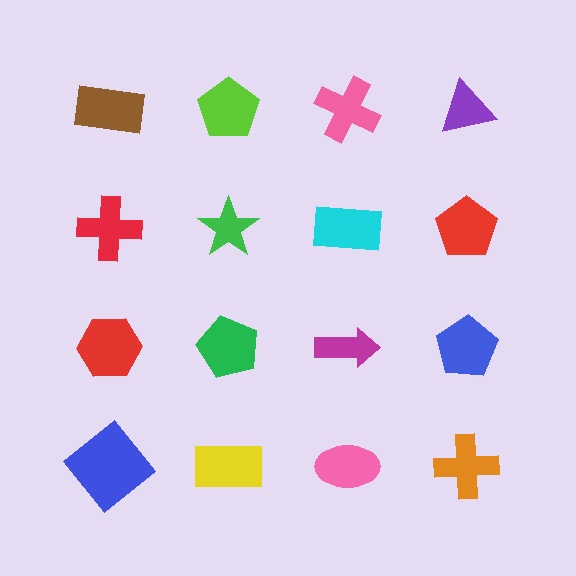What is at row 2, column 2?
A green star.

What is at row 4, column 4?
An orange cross.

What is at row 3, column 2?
A green pentagon.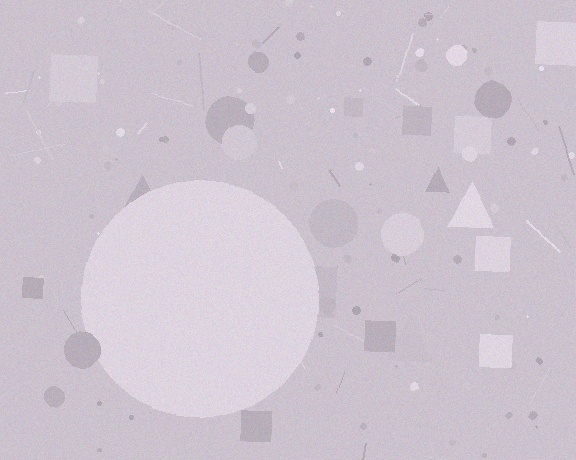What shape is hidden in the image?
A circle is hidden in the image.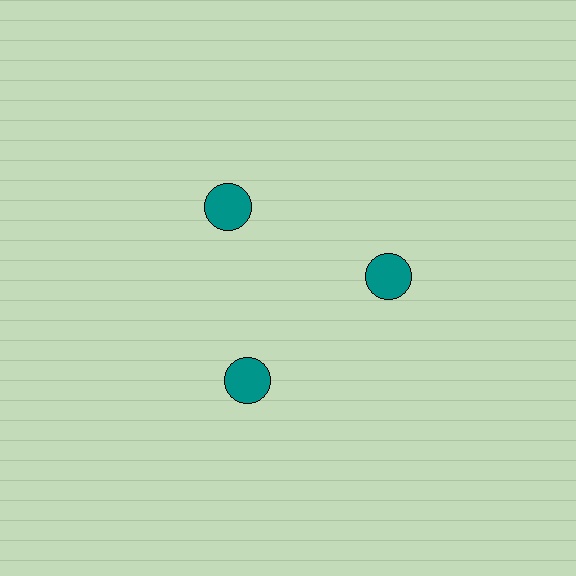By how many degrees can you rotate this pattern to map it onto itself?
The pattern maps onto itself every 120 degrees of rotation.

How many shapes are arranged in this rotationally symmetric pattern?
There are 3 shapes, arranged in 3 groups of 1.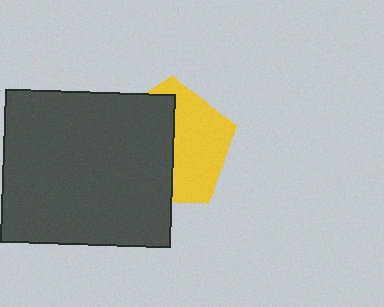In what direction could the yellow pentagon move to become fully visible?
The yellow pentagon could move right. That would shift it out from behind the dark gray rectangle entirely.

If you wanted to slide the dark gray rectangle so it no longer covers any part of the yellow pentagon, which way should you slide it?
Slide it left — that is the most direct way to separate the two shapes.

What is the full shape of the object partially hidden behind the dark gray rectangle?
The partially hidden object is a yellow pentagon.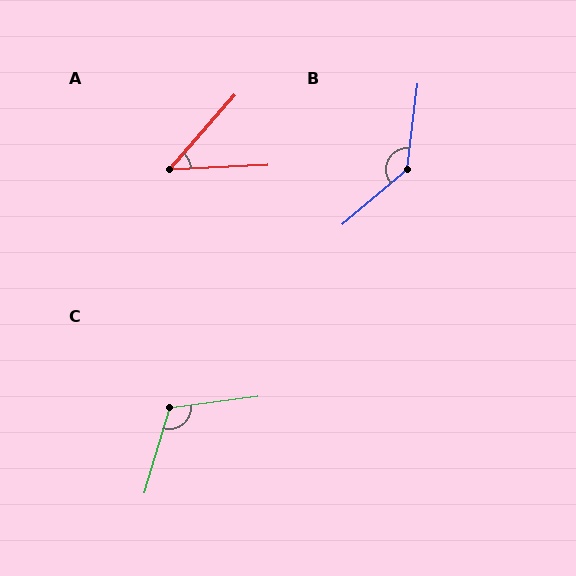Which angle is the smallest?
A, at approximately 46 degrees.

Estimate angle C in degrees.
Approximately 114 degrees.